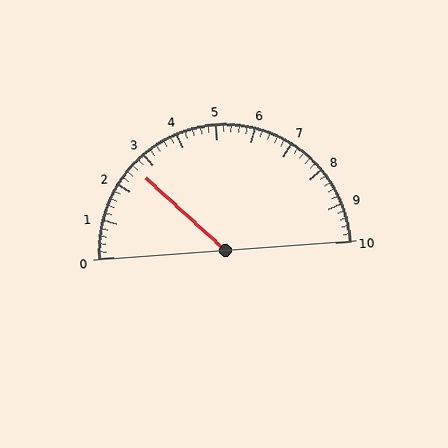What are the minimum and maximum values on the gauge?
The gauge ranges from 0 to 10.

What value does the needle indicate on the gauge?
The needle indicates approximately 2.6.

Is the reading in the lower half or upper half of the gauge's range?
The reading is in the lower half of the range (0 to 10).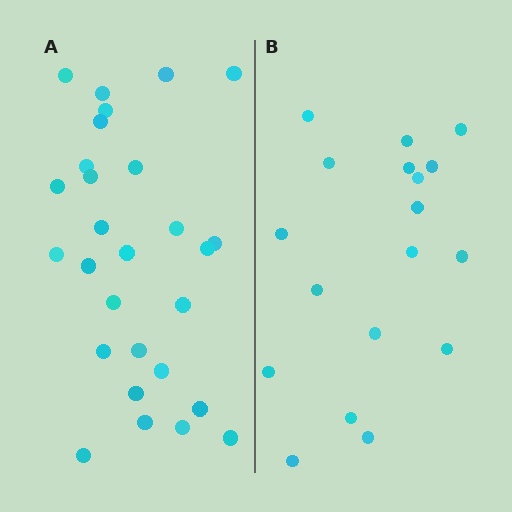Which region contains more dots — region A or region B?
Region A (the left region) has more dots.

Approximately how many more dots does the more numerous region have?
Region A has roughly 10 or so more dots than region B.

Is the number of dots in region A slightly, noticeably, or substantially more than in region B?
Region A has substantially more. The ratio is roughly 1.6 to 1.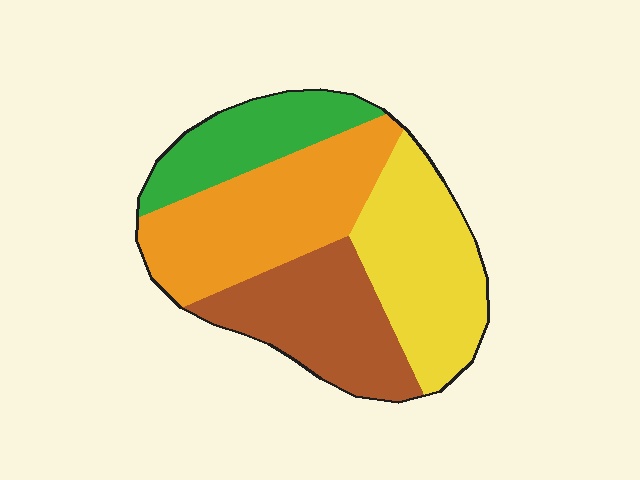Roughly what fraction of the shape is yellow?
Yellow covers around 30% of the shape.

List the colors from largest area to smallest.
From largest to smallest: orange, yellow, brown, green.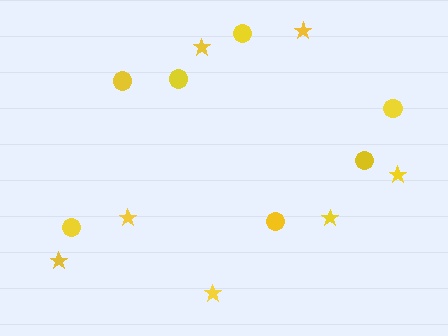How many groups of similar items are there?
There are 2 groups: one group of circles (7) and one group of stars (7).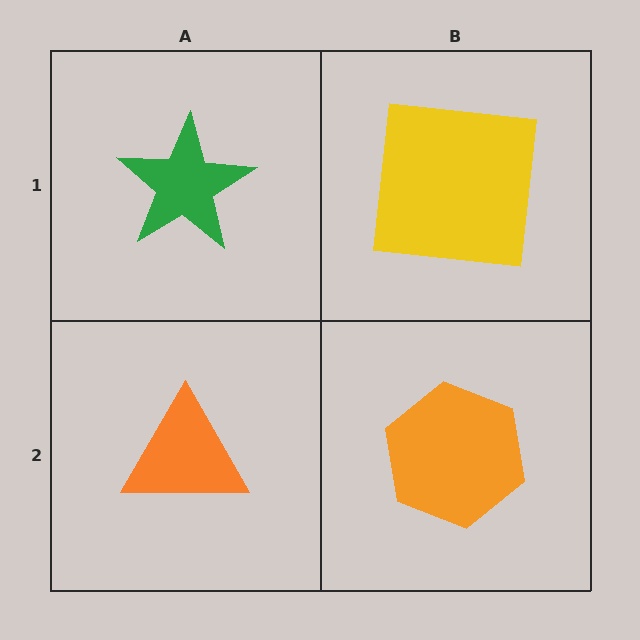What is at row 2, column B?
An orange hexagon.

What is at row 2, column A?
An orange triangle.